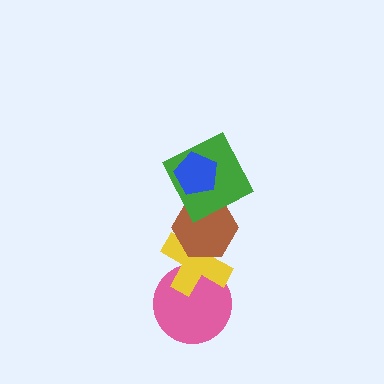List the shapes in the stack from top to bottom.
From top to bottom: the blue pentagon, the green square, the brown hexagon, the yellow cross, the pink circle.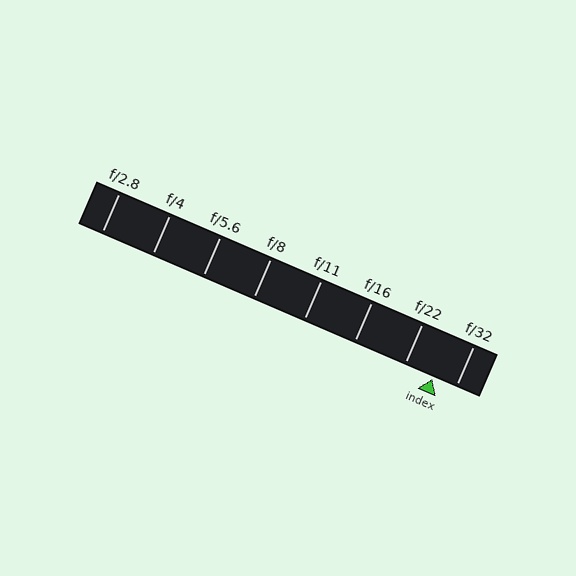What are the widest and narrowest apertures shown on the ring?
The widest aperture shown is f/2.8 and the narrowest is f/32.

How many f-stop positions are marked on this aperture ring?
There are 8 f-stop positions marked.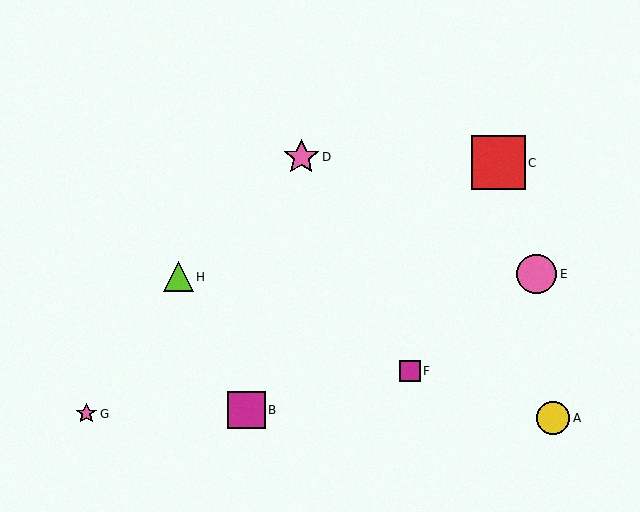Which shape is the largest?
The red square (labeled C) is the largest.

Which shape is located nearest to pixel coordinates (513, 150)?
The red square (labeled C) at (499, 163) is nearest to that location.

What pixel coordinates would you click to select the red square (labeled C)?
Click at (499, 163) to select the red square C.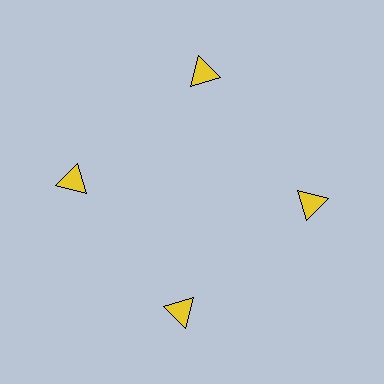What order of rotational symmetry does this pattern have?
This pattern has 4-fold rotational symmetry.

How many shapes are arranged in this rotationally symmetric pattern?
There are 4 shapes, arranged in 4 groups of 1.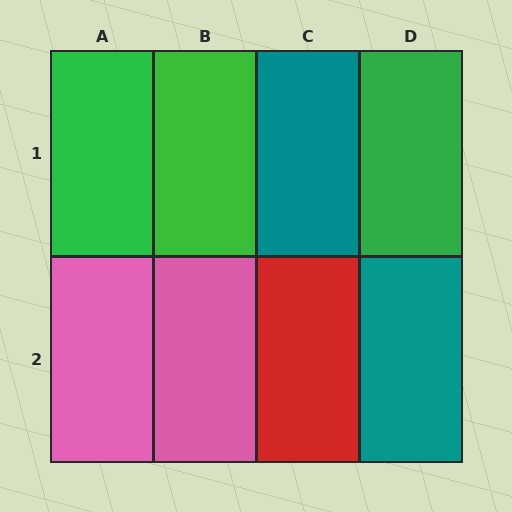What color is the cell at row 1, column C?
Teal.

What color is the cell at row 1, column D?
Green.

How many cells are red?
1 cell is red.